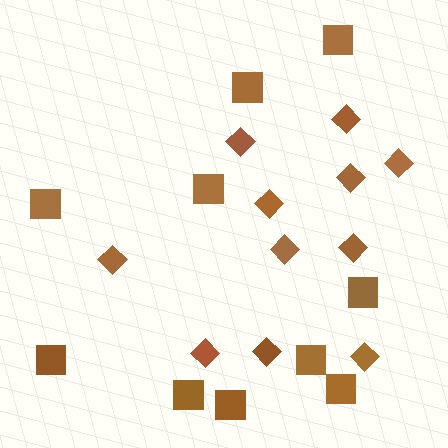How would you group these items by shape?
There are 2 groups: one group of diamonds (11) and one group of squares (10).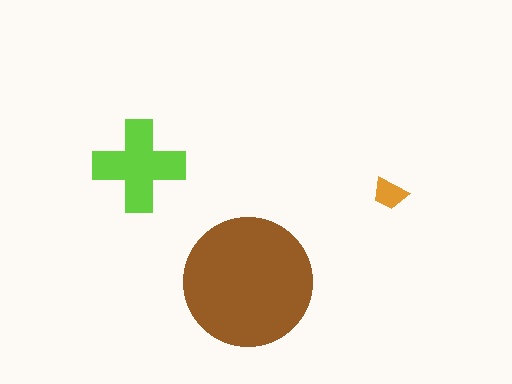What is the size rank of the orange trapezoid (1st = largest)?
3rd.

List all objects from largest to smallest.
The brown circle, the lime cross, the orange trapezoid.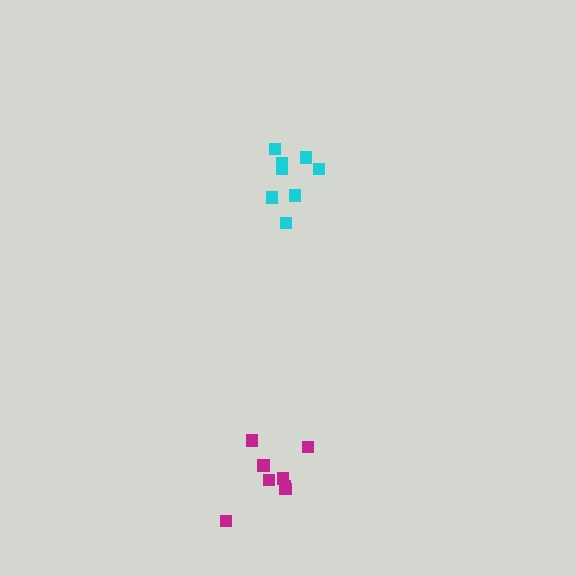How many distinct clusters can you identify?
There are 2 distinct clusters.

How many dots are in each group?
Group 1: 8 dots, Group 2: 8 dots (16 total).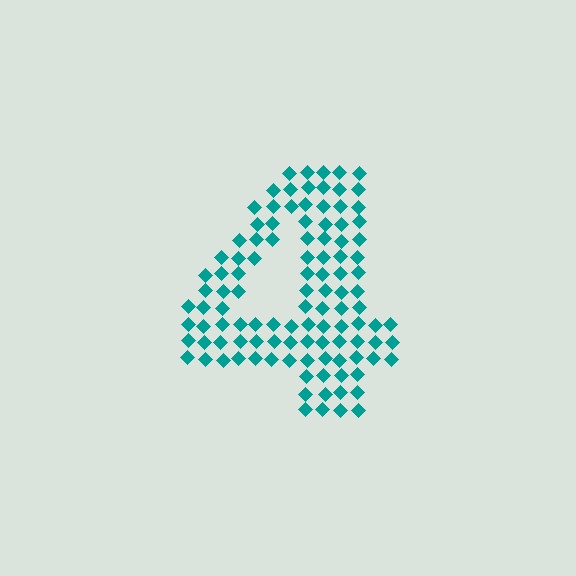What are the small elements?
The small elements are diamonds.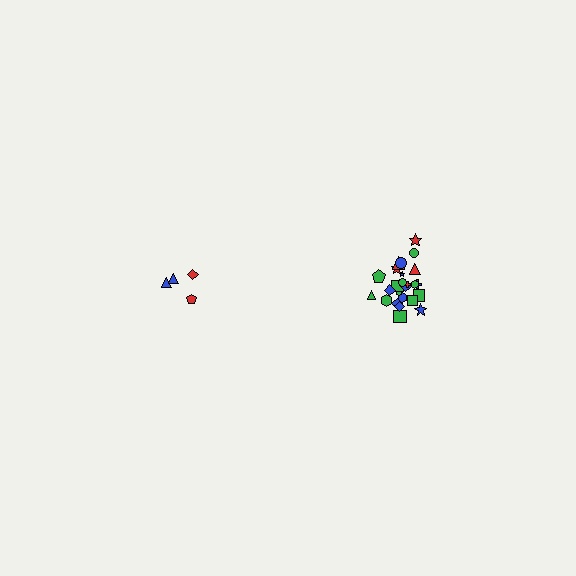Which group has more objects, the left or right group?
The right group.